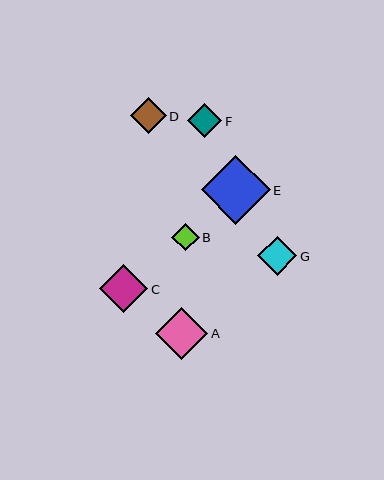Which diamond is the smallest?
Diamond B is the smallest with a size of approximately 27 pixels.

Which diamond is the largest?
Diamond E is the largest with a size of approximately 69 pixels.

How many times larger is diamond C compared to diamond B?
Diamond C is approximately 1.7 times the size of diamond B.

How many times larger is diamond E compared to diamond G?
Diamond E is approximately 1.7 times the size of diamond G.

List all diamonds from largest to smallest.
From largest to smallest: E, A, C, G, D, F, B.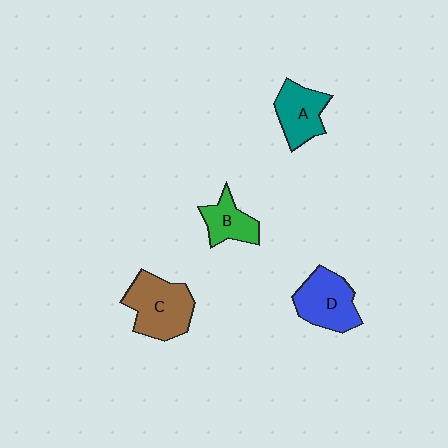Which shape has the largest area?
Shape C (brown).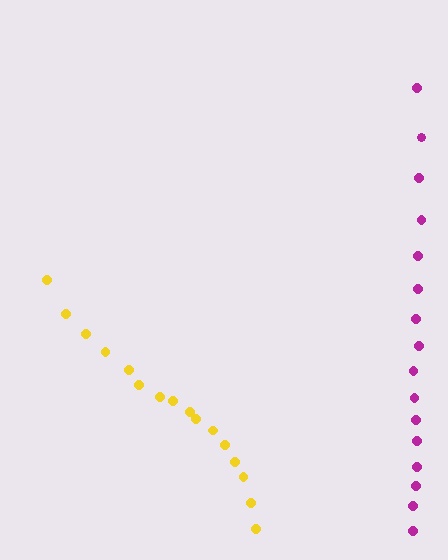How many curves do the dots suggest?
There are 2 distinct paths.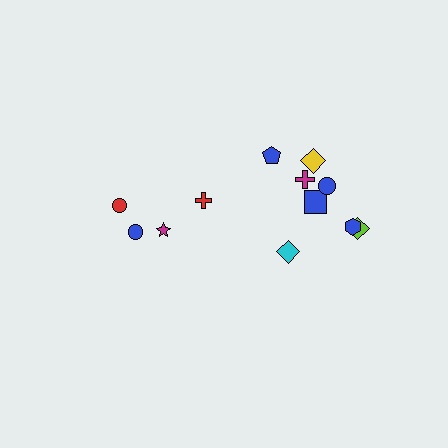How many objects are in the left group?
There are 4 objects.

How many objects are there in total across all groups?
There are 12 objects.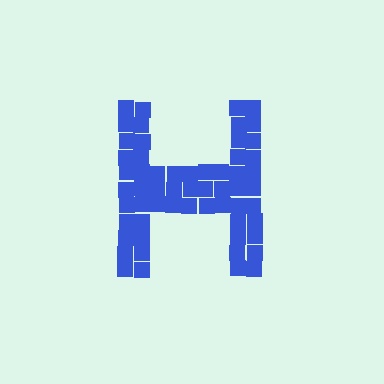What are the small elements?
The small elements are squares.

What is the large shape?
The large shape is the letter H.